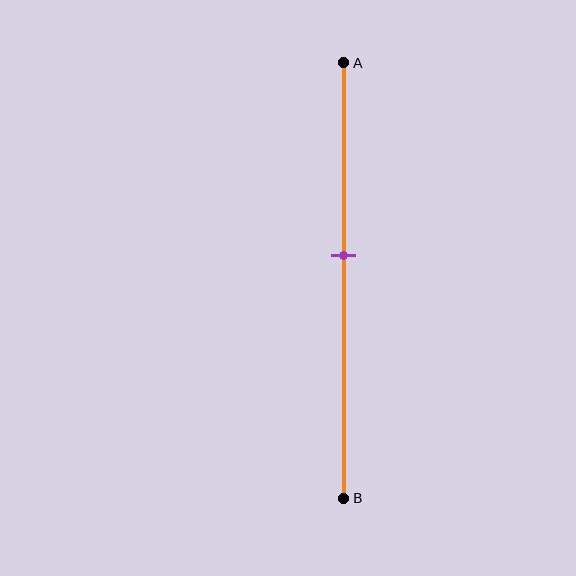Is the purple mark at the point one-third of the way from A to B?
No, the mark is at about 45% from A, not at the 33% one-third point.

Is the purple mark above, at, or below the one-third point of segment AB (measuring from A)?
The purple mark is below the one-third point of segment AB.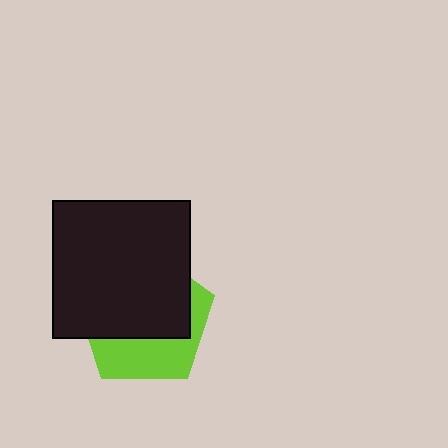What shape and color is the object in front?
The object in front is a black square.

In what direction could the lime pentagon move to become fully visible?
The lime pentagon could move down. That would shift it out from behind the black square entirely.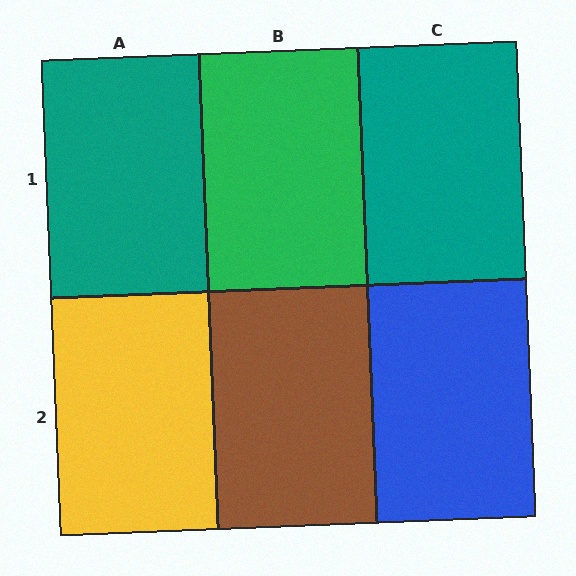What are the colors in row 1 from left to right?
Teal, green, teal.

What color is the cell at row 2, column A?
Yellow.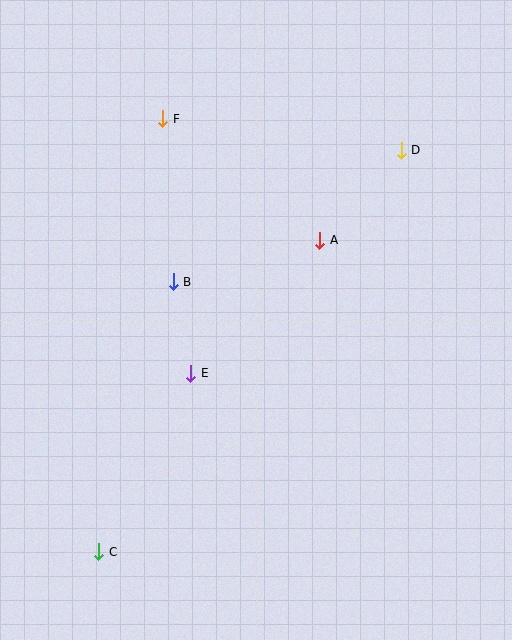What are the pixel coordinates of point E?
Point E is at (191, 373).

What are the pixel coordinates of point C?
Point C is at (99, 552).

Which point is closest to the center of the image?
Point E at (191, 373) is closest to the center.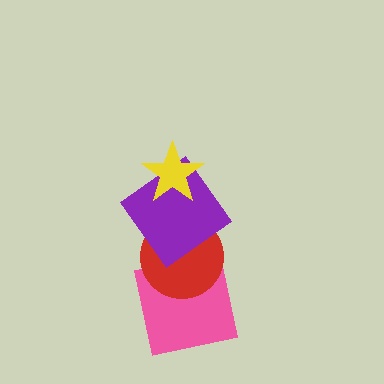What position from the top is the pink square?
The pink square is 4th from the top.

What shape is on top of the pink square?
The red circle is on top of the pink square.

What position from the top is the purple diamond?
The purple diamond is 2nd from the top.